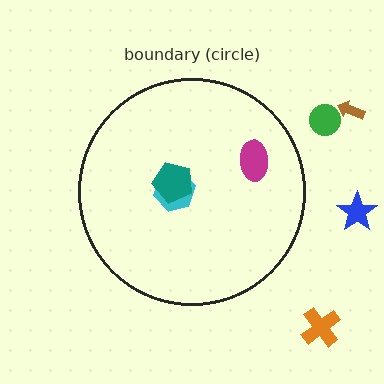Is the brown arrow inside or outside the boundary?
Outside.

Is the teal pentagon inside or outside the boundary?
Inside.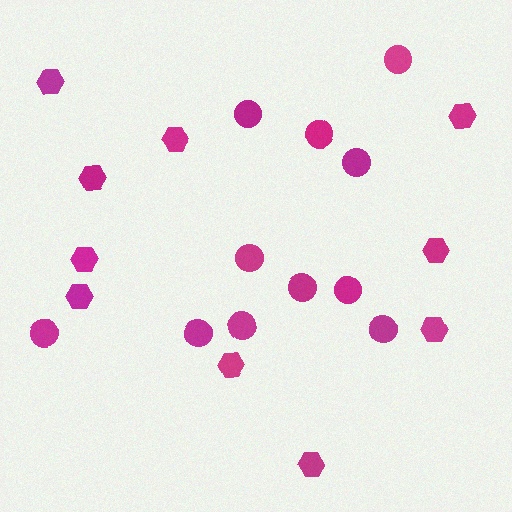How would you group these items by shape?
There are 2 groups: one group of circles (11) and one group of hexagons (10).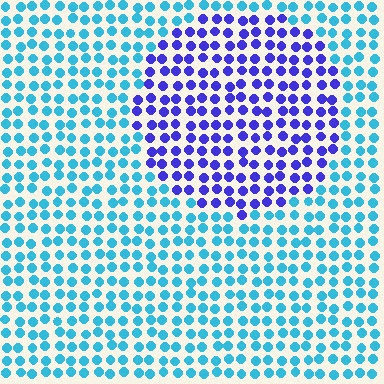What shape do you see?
I see a circle.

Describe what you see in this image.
The image is filled with small cyan elements in a uniform arrangement. A circle-shaped region is visible where the elements are tinted to a slightly different hue, forming a subtle color boundary.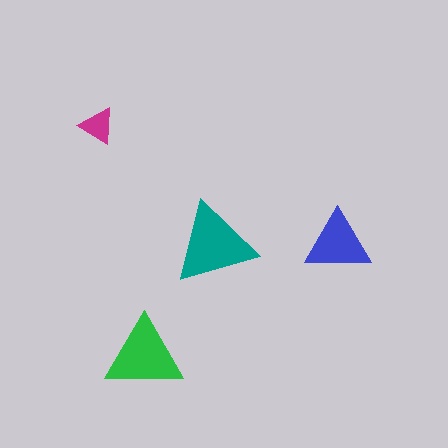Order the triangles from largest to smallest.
the teal one, the green one, the blue one, the magenta one.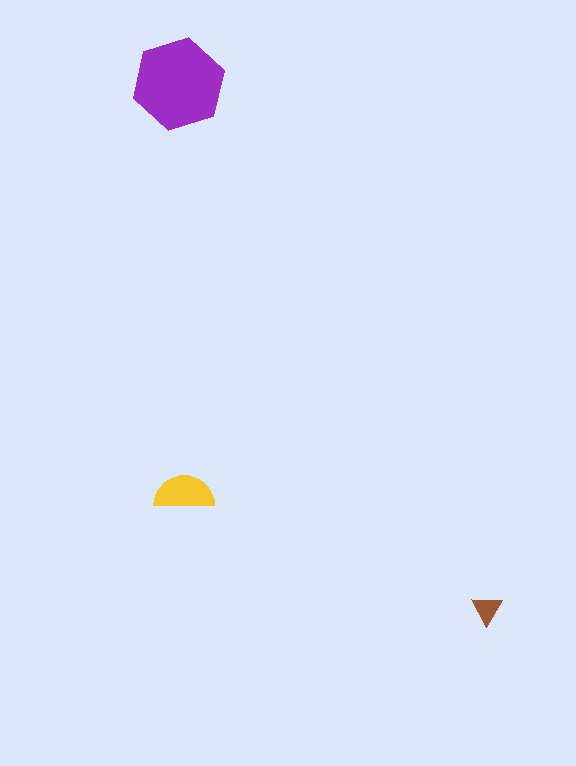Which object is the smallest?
The brown triangle.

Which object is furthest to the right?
The brown triangle is rightmost.